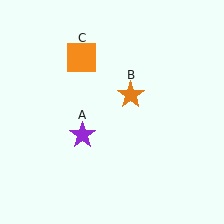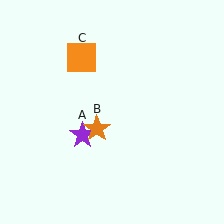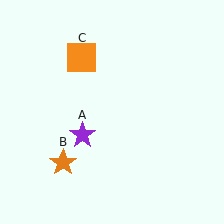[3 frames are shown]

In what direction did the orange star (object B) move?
The orange star (object B) moved down and to the left.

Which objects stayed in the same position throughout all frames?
Purple star (object A) and orange square (object C) remained stationary.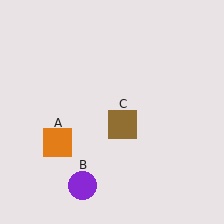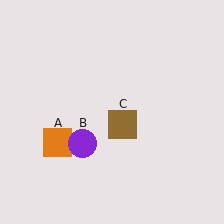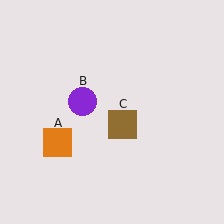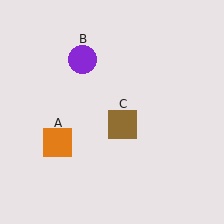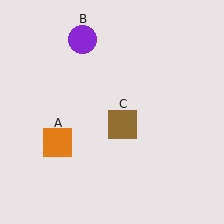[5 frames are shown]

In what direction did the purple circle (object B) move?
The purple circle (object B) moved up.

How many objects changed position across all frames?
1 object changed position: purple circle (object B).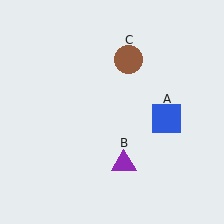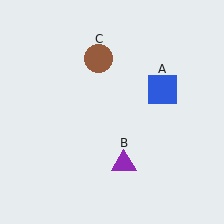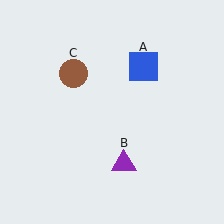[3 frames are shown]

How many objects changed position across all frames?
2 objects changed position: blue square (object A), brown circle (object C).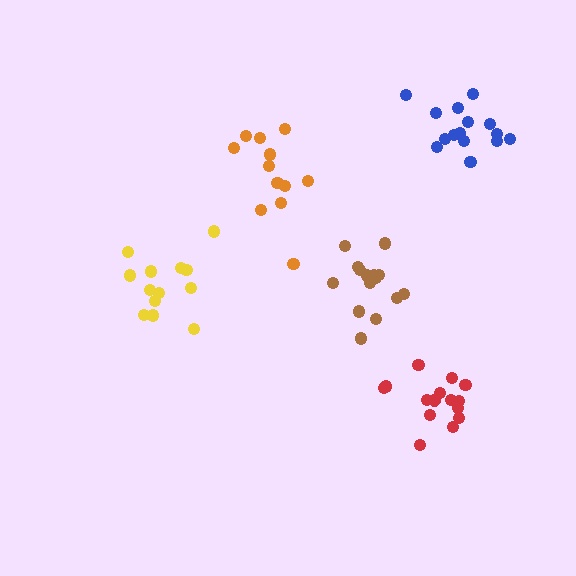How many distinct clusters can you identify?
There are 5 distinct clusters.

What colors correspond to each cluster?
The clusters are colored: brown, yellow, orange, red, blue.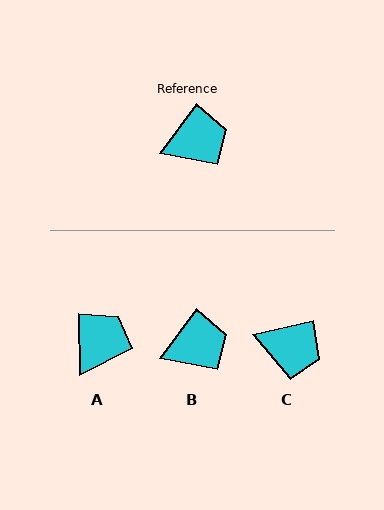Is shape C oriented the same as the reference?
No, it is off by about 41 degrees.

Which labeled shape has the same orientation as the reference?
B.